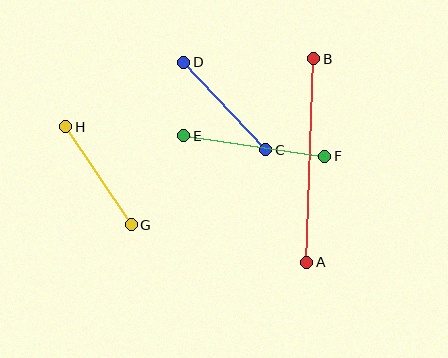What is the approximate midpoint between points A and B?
The midpoint is at approximately (310, 161) pixels.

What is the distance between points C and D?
The distance is approximately 119 pixels.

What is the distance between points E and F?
The distance is approximately 143 pixels.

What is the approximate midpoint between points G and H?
The midpoint is at approximately (99, 176) pixels.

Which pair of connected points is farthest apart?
Points A and B are farthest apart.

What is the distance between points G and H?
The distance is approximately 118 pixels.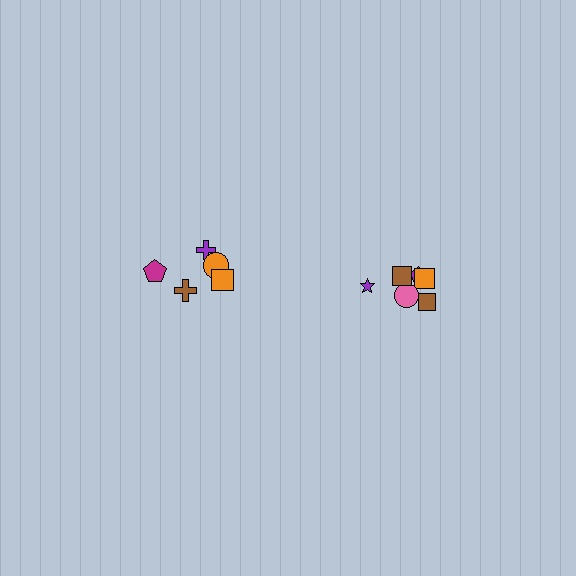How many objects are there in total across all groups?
There are 12 objects.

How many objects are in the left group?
There are 5 objects.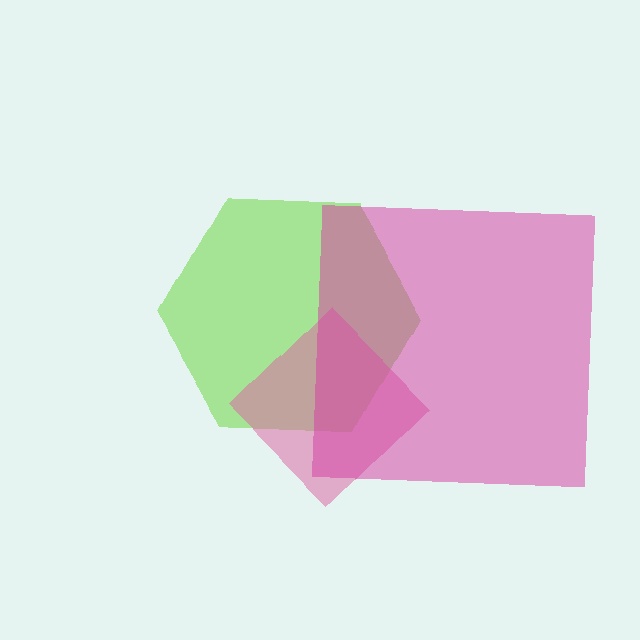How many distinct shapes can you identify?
There are 3 distinct shapes: a lime hexagon, a pink diamond, a magenta square.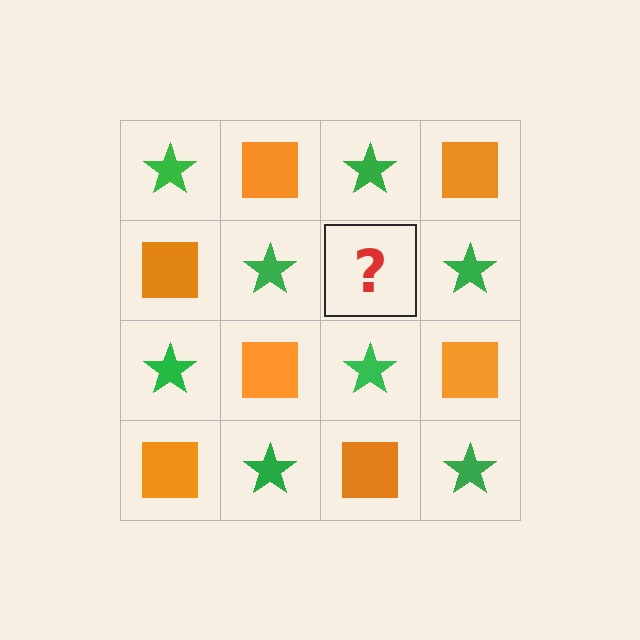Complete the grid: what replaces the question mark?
The question mark should be replaced with an orange square.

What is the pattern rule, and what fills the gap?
The rule is that it alternates green star and orange square in a checkerboard pattern. The gap should be filled with an orange square.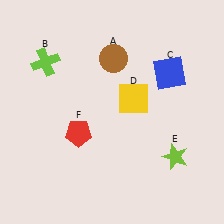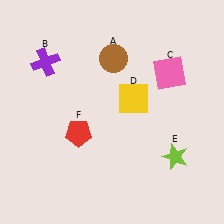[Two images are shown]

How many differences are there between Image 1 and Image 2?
There are 2 differences between the two images.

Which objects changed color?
B changed from lime to purple. C changed from blue to pink.